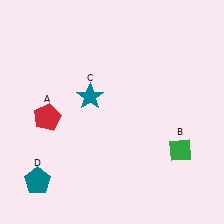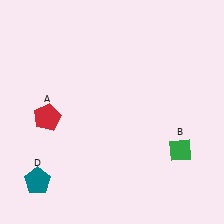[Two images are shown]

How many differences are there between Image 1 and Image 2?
There is 1 difference between the two images.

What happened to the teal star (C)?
The teal star (C) was removed in Image 2. It was in the top-left area of Image 1.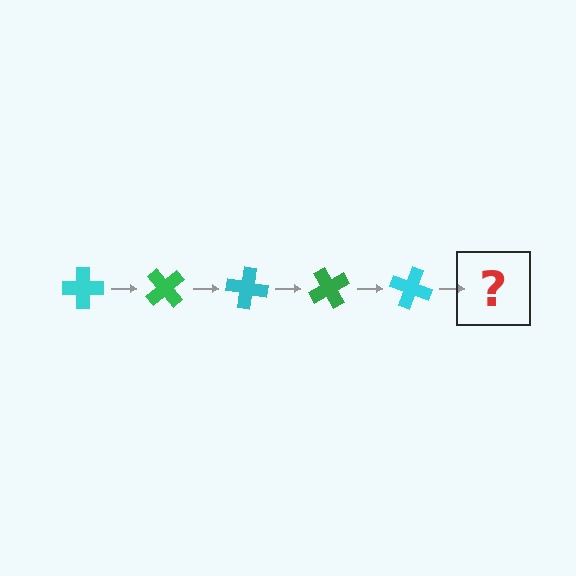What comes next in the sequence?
The next element should be a green cross, rotated 250 degrees from the start.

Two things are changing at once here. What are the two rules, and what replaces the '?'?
The two rules are that it rotates 50 degrees each step and the color cycles through cyan and green. The '?' should be a green cross, rotated 250 degrees from the start.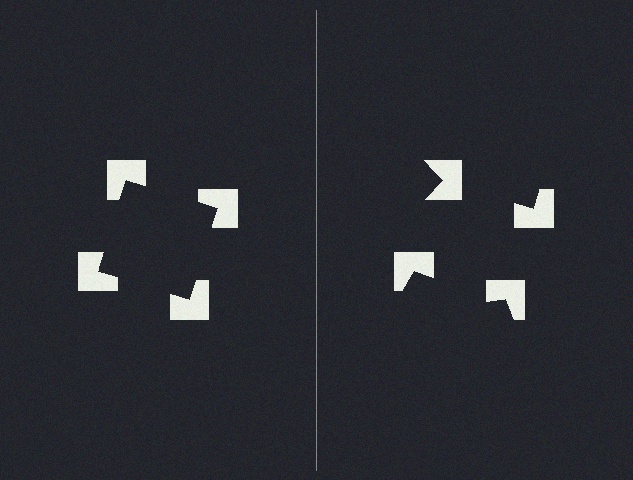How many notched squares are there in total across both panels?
8 — 4 on each side.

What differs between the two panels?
The notched squares are positioned identically on both sides; only the wedge orientations differ. On the left they align to a square; on the right they are misaligned.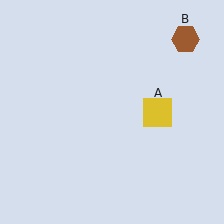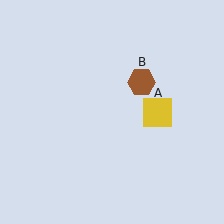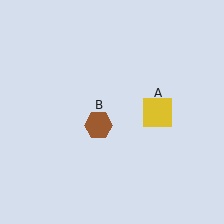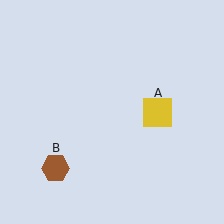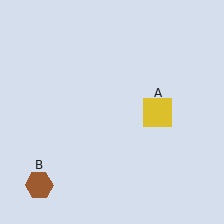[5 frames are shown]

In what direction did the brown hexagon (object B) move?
The brown hexagon (object B) moved down and to the left.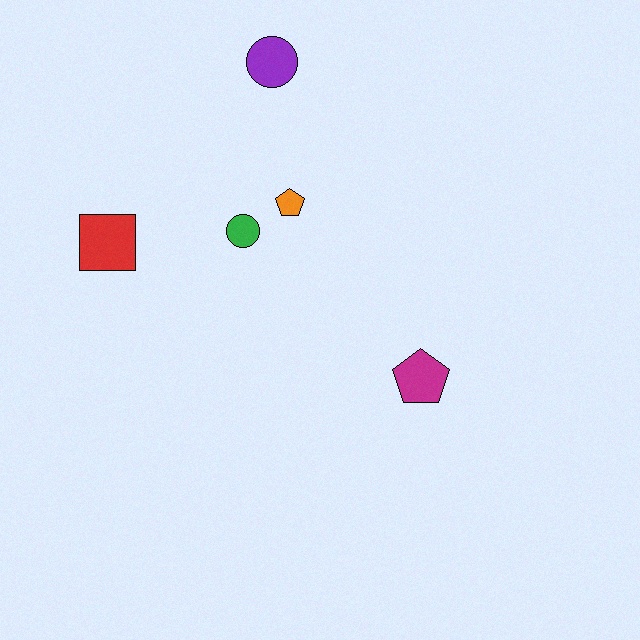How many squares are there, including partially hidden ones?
There is 1 square.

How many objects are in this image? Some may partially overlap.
There are 5 objects.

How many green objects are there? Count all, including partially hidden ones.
There is 1 green object.